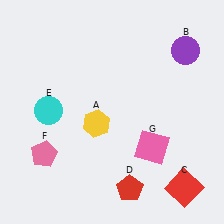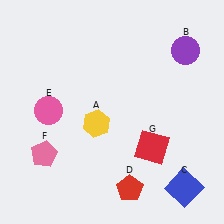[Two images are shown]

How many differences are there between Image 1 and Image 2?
There are 3 differences between the two images.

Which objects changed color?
C changed from red to blue. E changed from cyan to pink. G changed from pink to red.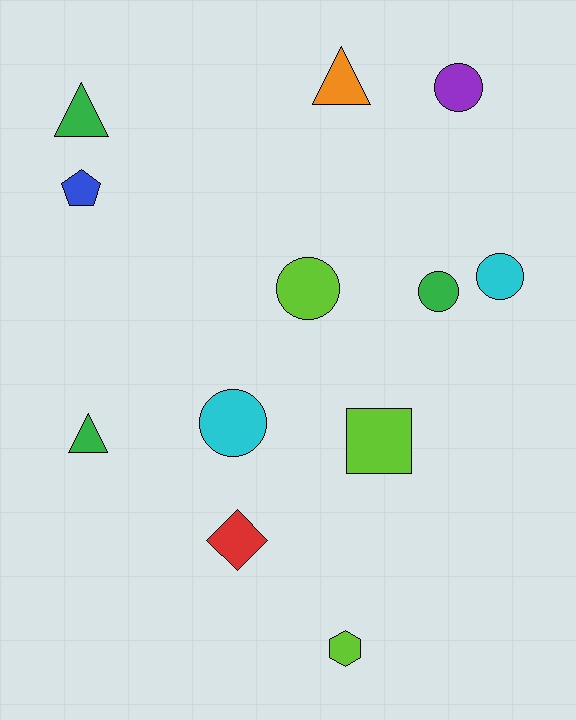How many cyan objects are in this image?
There are 2 cyan objects.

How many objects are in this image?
There are 12 objects.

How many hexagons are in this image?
There is 1 hexagon.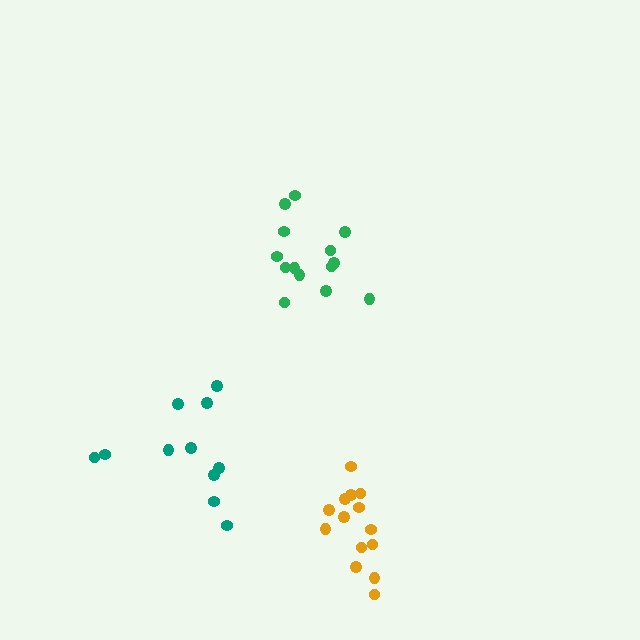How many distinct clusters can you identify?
There are 3 distinct clusters.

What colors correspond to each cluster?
The clusters are colored: teal, green, orange.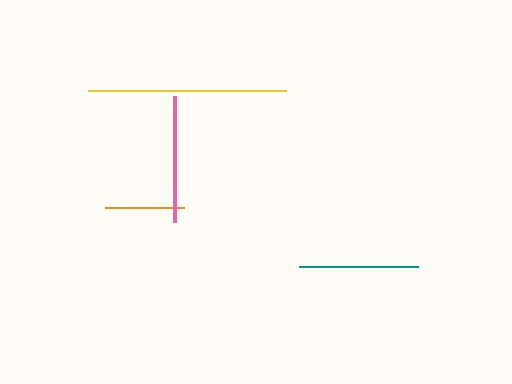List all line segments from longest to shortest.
From longest to shortest: yellow, pink, teal, orange.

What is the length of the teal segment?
The teal segment is approximately 119 pixels long.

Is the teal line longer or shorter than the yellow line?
The yellow line is longer than the teal line.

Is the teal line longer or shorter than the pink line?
The pink line is longer than the teal line.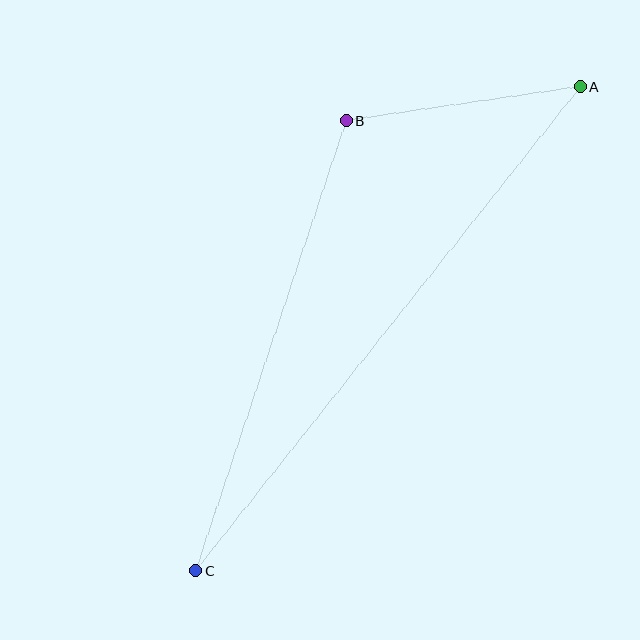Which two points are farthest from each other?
Points A and C are farthest from each other.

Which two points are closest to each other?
Points A and B are closest to each other.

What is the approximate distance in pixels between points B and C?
The distance between B and C is approximately 474 pixels.